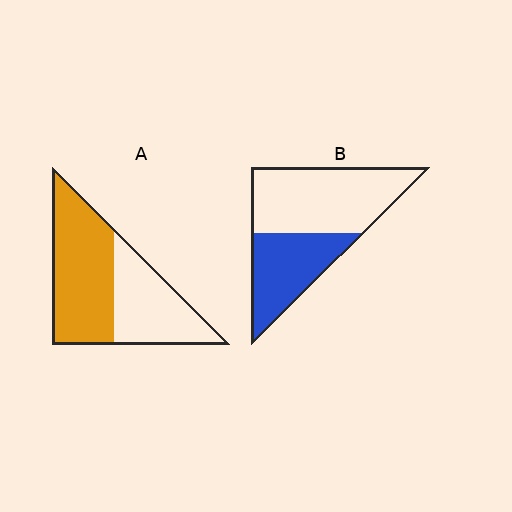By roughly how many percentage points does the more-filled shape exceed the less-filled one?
By roughly 20 percentage points (A over B).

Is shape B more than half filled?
No.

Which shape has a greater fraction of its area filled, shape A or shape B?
Shape A.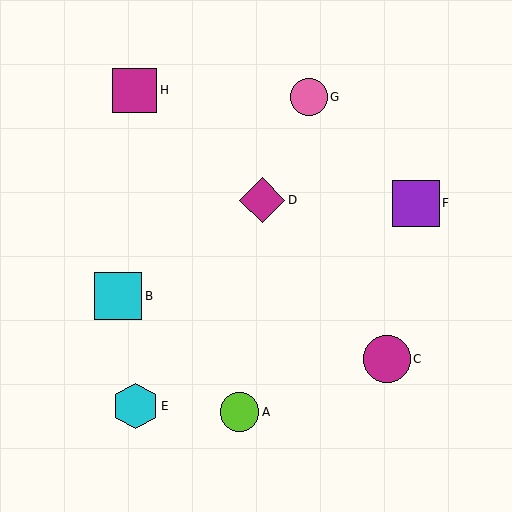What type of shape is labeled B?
Shape B is a cyan square.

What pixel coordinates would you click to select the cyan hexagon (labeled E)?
Click at (136, 406) to select the cyan hexagon E.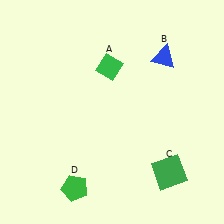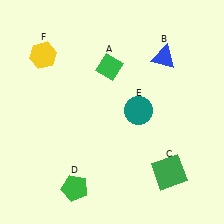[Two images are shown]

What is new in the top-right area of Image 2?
A teal circle (E) was added in the top-right area of Image 2.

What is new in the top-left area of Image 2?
A yellow hexagon (F) was added in the top-left area of Image 2.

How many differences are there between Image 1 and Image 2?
There are 2 differences between the two images.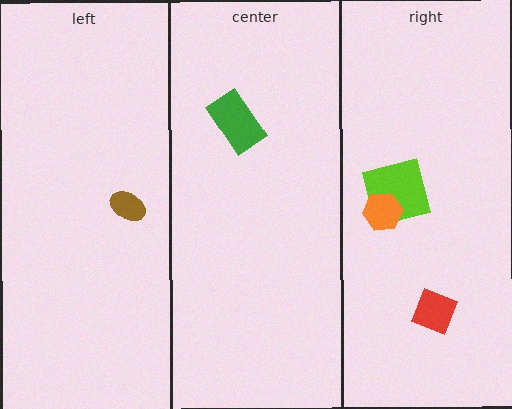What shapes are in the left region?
The brown ellipse.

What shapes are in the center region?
The green rectangle.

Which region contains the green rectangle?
The center region.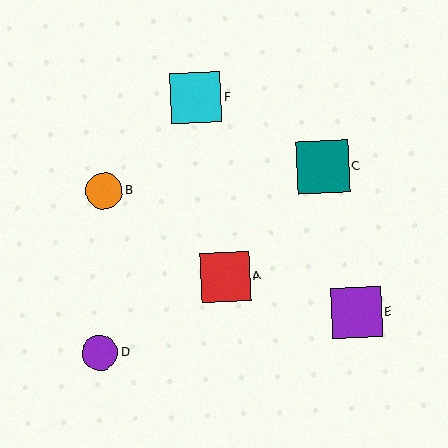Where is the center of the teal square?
The center of the teal square is at (323, 167).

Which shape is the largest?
The teal square (labeled C) is the largest.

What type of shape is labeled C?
Shape C is a teal square.